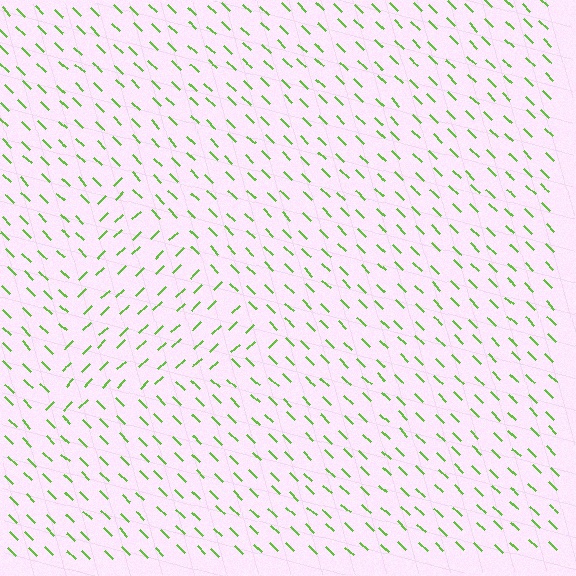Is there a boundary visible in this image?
Yes, there is a texture boundary formed by a change in line orientation.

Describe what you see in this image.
The image is filled with small lime line segments. A triangle region in the image has lines oriented differently from the surrounding lines, creating a visible texture boundary.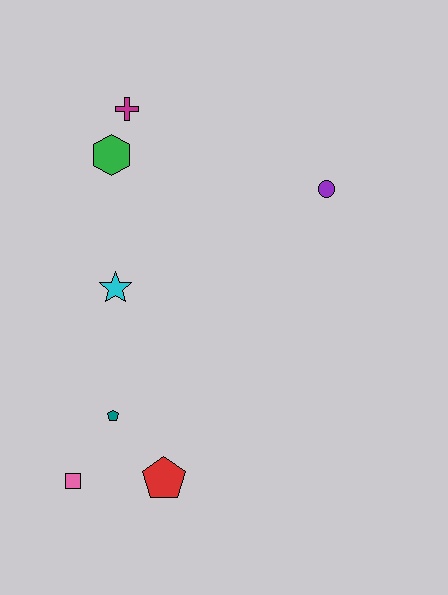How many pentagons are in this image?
There are 2 pentagons.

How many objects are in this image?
There are 7 objects.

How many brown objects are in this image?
There are no brown objects.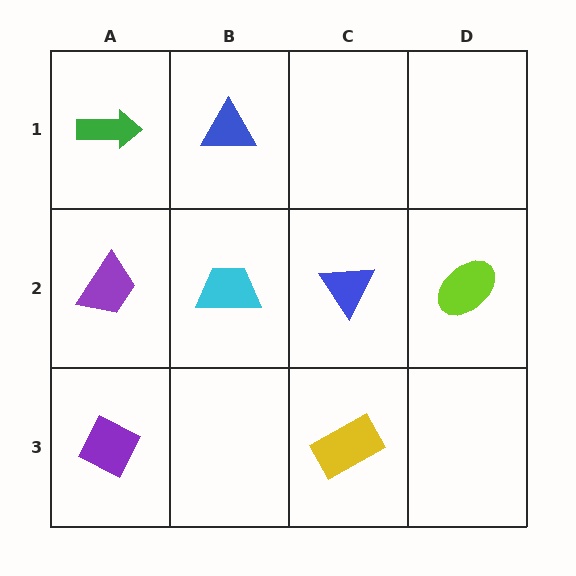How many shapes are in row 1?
2 shapes.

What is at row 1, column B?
A blue triangle.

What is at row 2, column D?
A lime ellipse.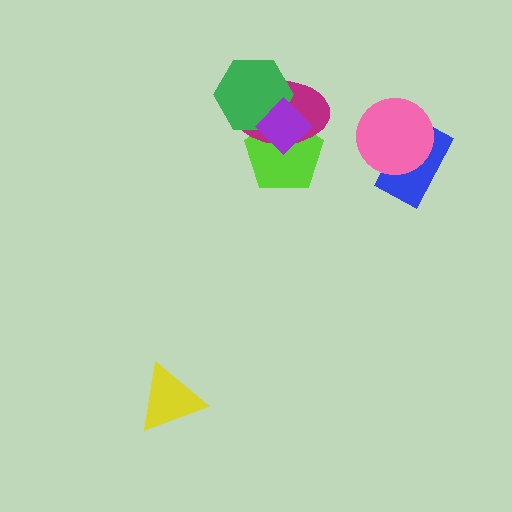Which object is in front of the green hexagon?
The purple diamond is in front of the green hexagon.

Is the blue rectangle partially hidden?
Yes, it is partially covered by another shape.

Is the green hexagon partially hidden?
Yes, it is partially covered by another shape.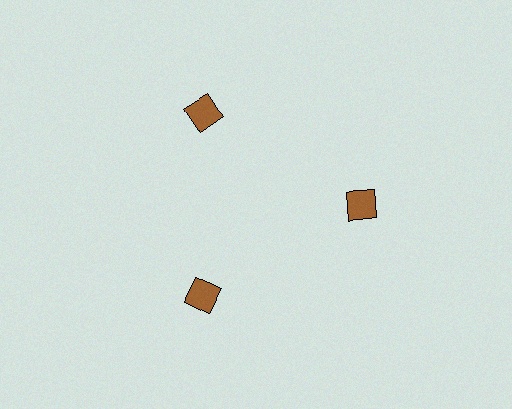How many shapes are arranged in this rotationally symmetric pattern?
There are 3 shapes, arranged in 3 groups of 1.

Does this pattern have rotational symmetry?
Yes, this pattern has 3-fold rotational symmetry. It looks the same after rotating 120 degrees around the center.